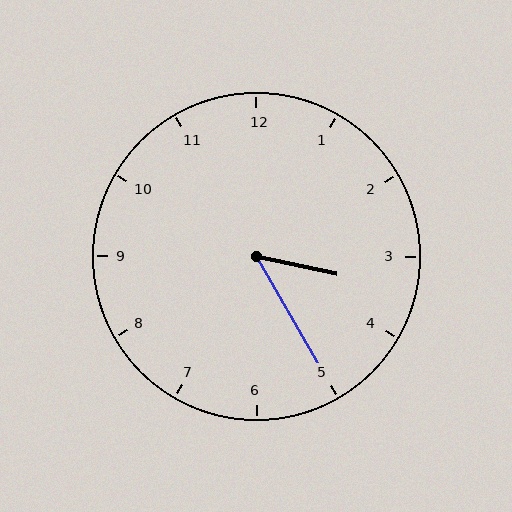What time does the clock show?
3:25.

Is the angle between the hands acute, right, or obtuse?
It is acute.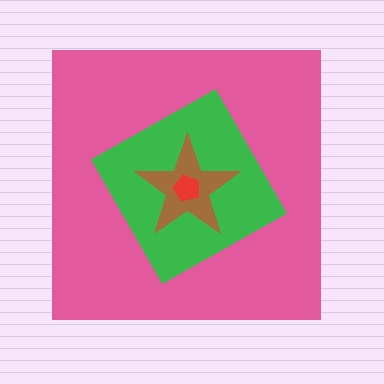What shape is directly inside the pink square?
The green diamond.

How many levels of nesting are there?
4.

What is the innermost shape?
The red pentagon.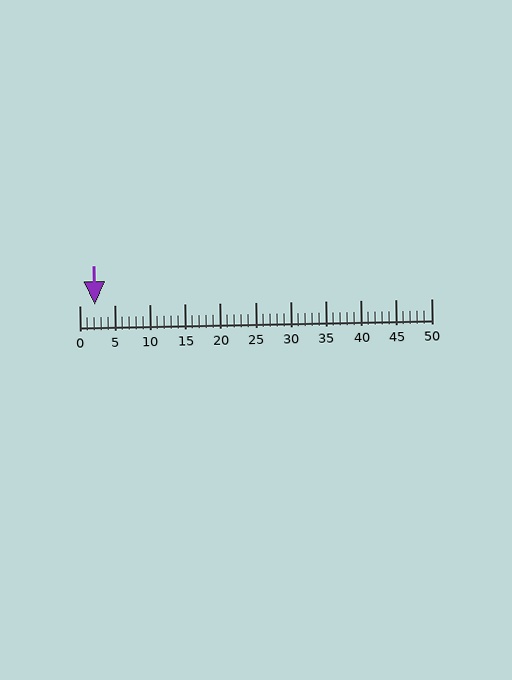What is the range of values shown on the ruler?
The ruler shows values from 0 to 50.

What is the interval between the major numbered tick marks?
The major tick marks are spaced 5 units apart.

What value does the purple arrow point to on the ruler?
The purple arrow points to approximately 2.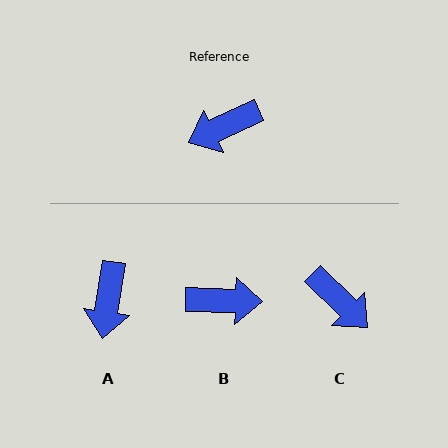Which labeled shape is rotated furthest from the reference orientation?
B, about 154 degrees away.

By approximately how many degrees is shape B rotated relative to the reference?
Approximately 154 degrees counter-clockwise.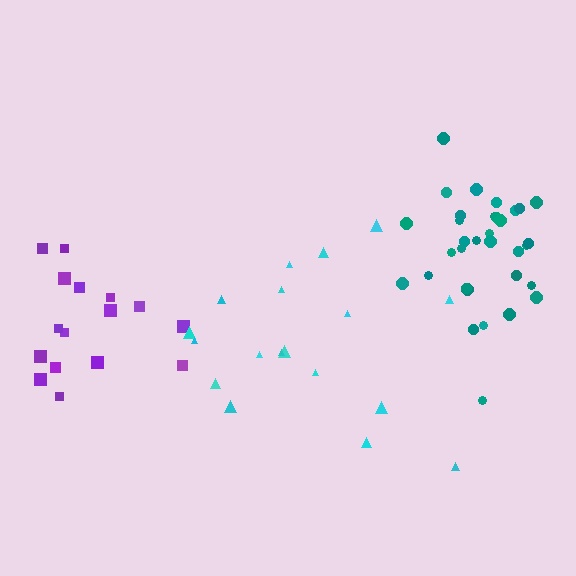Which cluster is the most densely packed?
Teal.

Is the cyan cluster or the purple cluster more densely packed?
Purple.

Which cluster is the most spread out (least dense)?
Cyan.